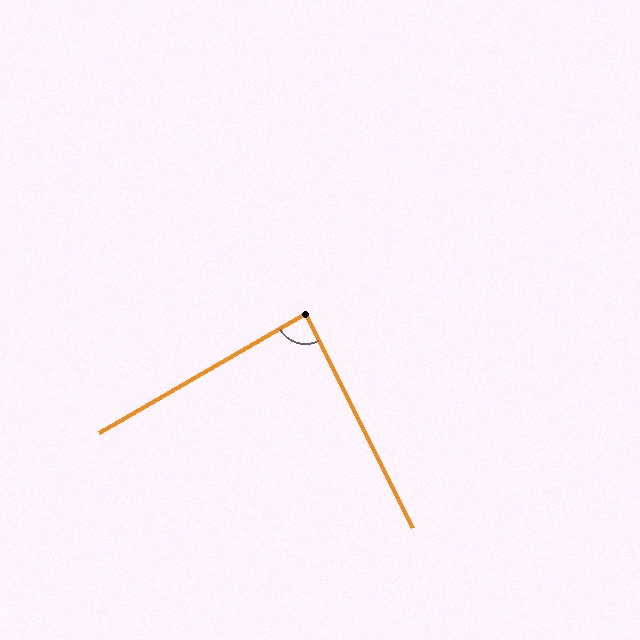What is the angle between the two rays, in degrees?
Approximately 87 degrees.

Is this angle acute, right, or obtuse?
It is approximately a right angle.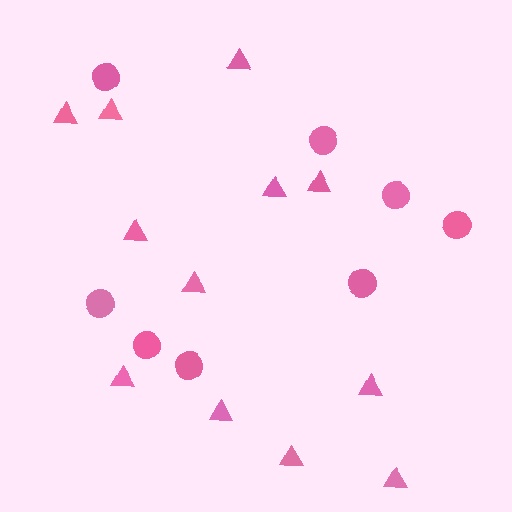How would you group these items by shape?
There are 2 groups: one group of triangles (12) and one group of circles (8).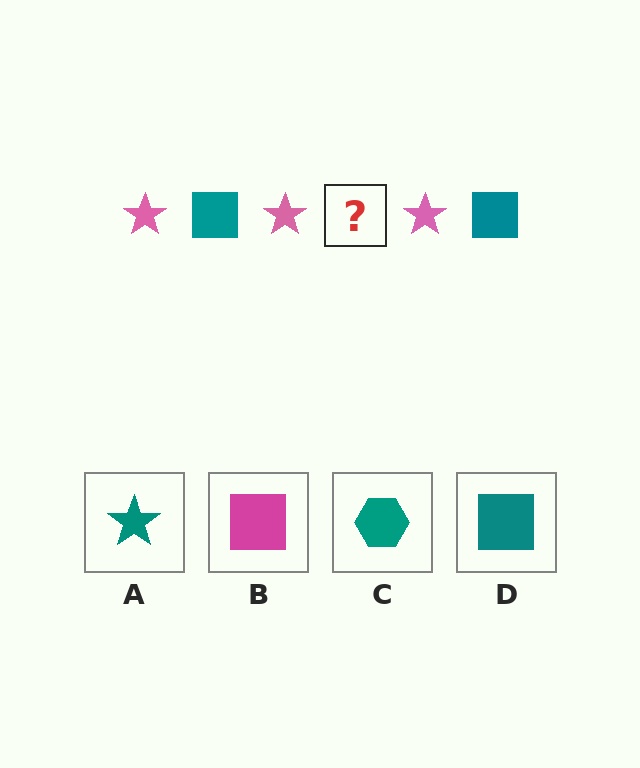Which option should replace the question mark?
Option D.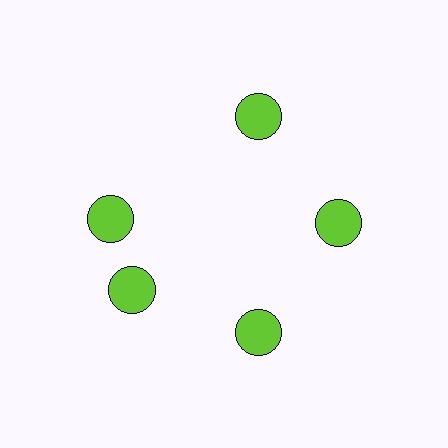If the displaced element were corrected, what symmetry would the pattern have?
It would have 5-fold rotational symmetry — the pattern would map onto itself every 72 degrees.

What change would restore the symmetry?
The symmetry would be restored by rotating it back into even spacing with its neighbors so that all 5 circles sit at equal angles and equal distance from the center.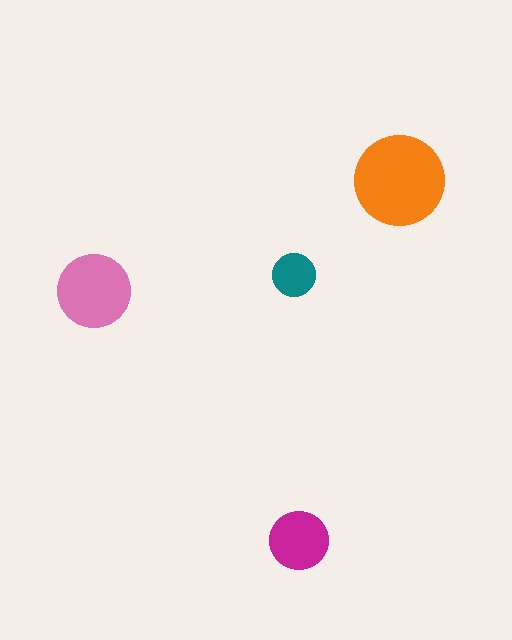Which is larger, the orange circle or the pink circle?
The orange one.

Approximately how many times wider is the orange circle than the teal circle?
About 2 times wider.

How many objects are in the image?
There are 4 objects in the image.